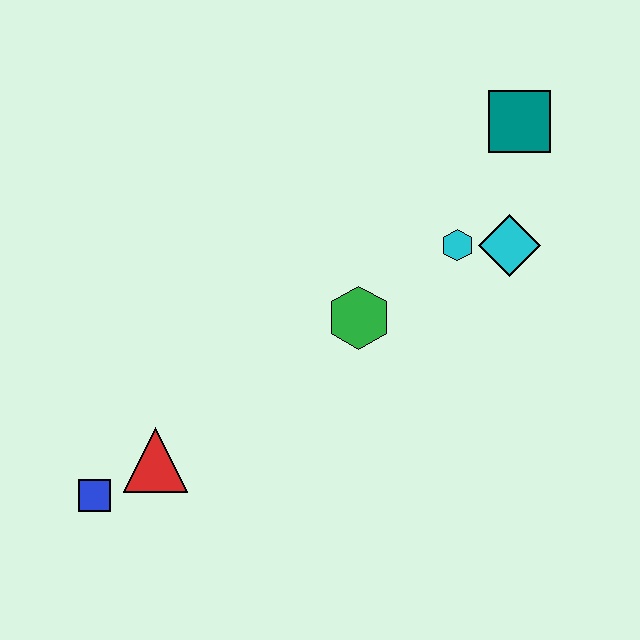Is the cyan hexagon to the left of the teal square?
Yes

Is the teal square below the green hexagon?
No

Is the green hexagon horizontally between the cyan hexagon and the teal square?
No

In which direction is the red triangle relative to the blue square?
The red triangle is to the right of the blue square.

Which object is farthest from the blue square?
The teal square is farthest from the blue square.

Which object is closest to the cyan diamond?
The cyan hexagon is closest to the cyan diamond.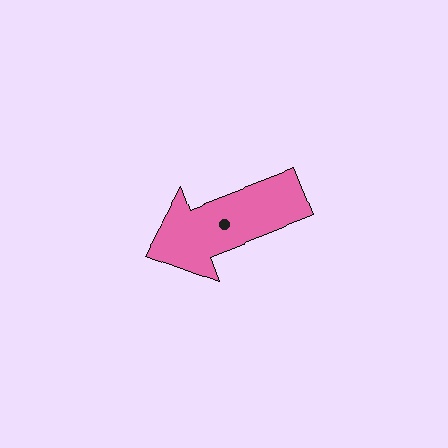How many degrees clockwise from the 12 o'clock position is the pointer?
Approximately 249 degrees.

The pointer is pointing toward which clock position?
Roughly 8 o'clock.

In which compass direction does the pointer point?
West.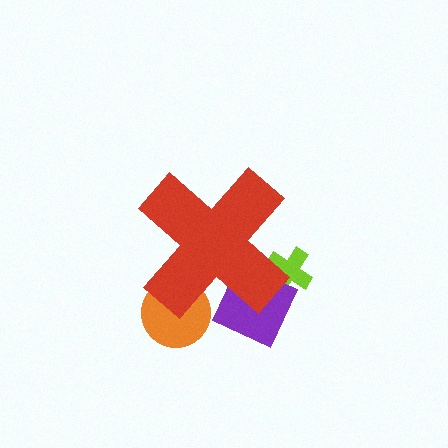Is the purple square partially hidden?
Yes, the purple square is partially hidden behind the red cross.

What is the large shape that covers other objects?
A red cross.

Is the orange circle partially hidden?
Yes, the orange circle is partially hidden behind the red cross.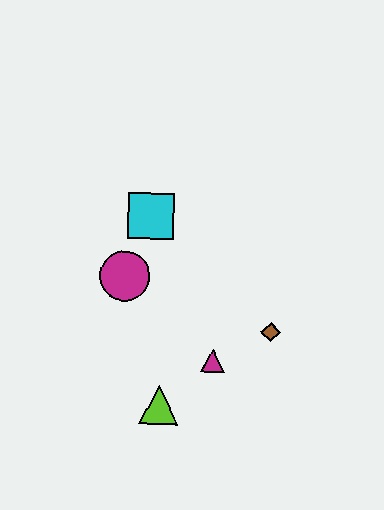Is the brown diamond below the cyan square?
Yes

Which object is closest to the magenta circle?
The cyan square is closest to the magenta circle.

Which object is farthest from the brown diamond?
The cyan square is farthest from the brown diamond.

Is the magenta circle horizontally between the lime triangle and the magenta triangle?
No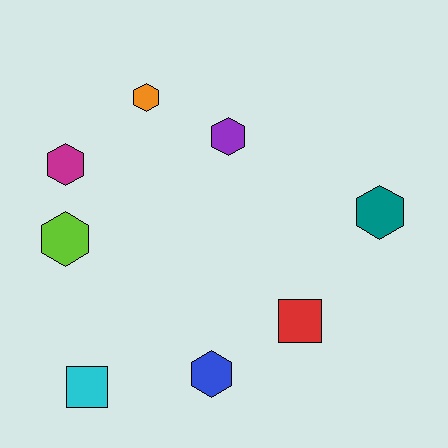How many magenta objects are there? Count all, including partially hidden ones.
There is 1 magenta object.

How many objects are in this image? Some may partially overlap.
There are 8 objects.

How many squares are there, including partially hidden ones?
There are 2 squares.